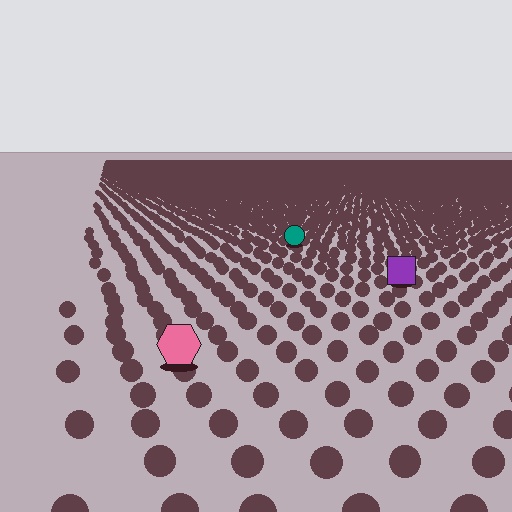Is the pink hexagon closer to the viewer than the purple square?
Yes. The pink hexagon is closer — you can tell from the texture gradient: the ground texture is coarser near it.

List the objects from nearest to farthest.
From nearest to farthest: the pink hexagon, the purple square, the teal circle.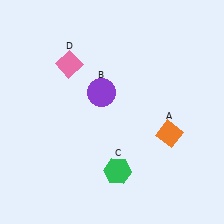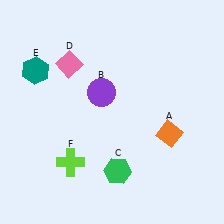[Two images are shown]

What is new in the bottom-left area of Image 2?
A lime cross (F) was added in the bottom-left area of Image 2.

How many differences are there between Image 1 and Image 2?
There are 2 differences between the two images.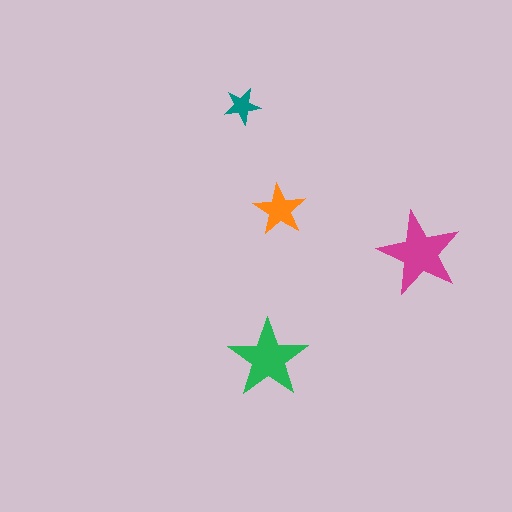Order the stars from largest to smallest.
the magenta one, the green one, the orange one, the teal one.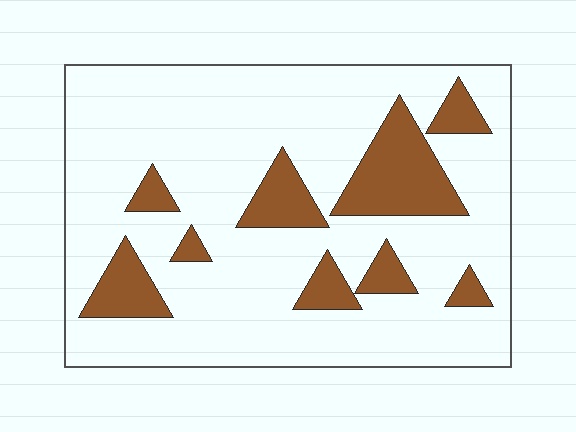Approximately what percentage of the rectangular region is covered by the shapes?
Approximately 20%.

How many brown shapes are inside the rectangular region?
9.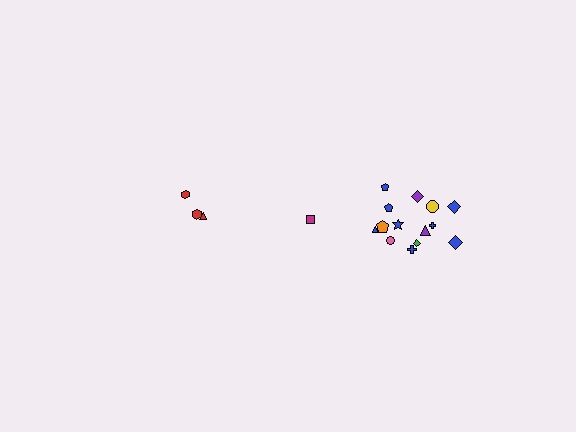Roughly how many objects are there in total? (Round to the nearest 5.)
Roughly 20 objects in total.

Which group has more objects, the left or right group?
The right group.